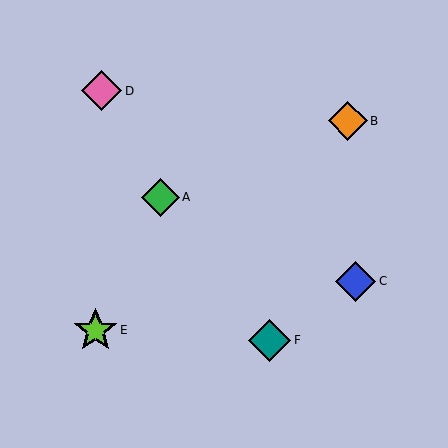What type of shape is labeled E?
Shape E is a lime star.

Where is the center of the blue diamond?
The center of the blue diamond is at (355, 281).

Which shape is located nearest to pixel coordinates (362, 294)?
The blue diamond (labeled C) at (355, 281) is nearest to that location.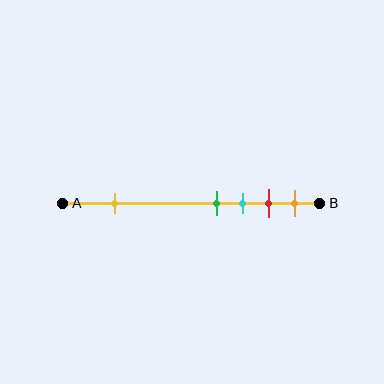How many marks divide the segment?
There are 5 marks dividing the segment.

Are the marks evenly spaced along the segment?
No, the marks are not evenly spaced.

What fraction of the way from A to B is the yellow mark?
The yellow mark is approximately 20% (0.2) of the way from A to B.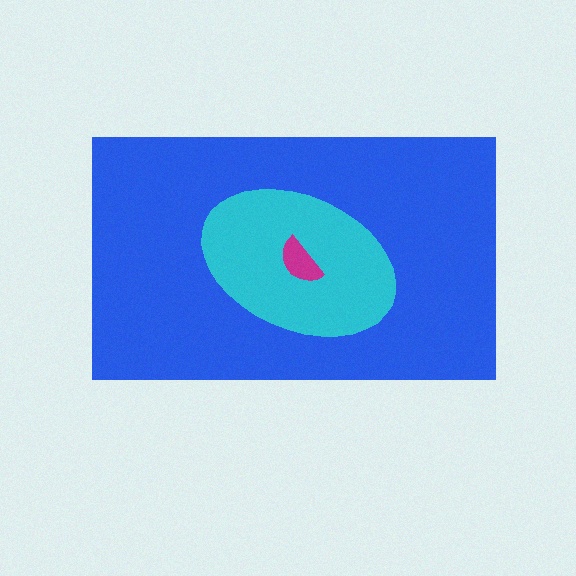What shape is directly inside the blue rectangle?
The cyan ellipse.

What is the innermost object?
The magenta semicircle.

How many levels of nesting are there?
3.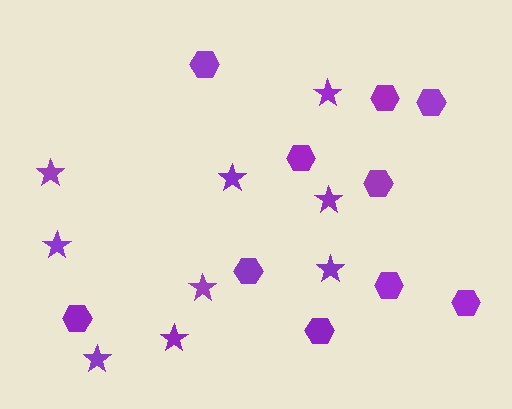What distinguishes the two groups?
There are 2 groups: one group of stars (9) and one group of hexagons (10).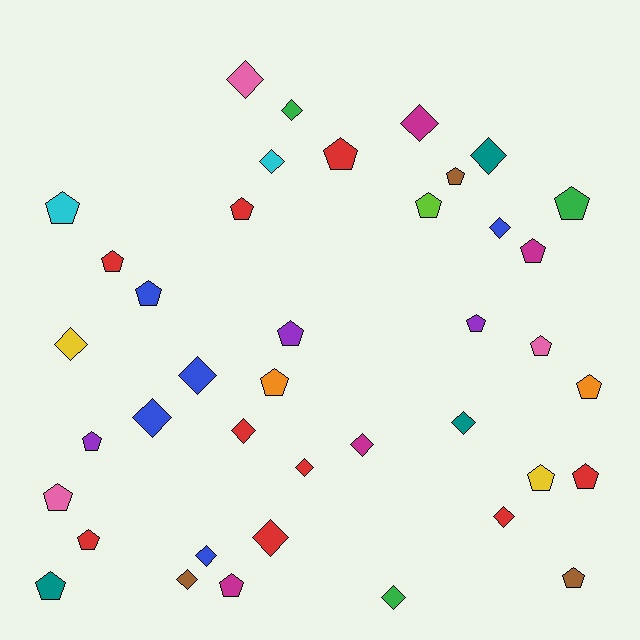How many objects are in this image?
There are 40 objects.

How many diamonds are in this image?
There are 18 diamonds.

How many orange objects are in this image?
There are 2 orange objects.